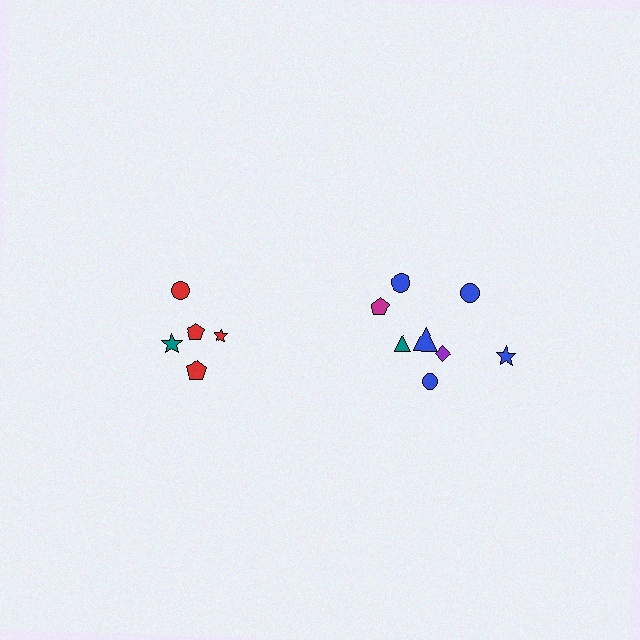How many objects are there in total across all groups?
There are 13 objects.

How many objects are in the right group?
There are 8 objects.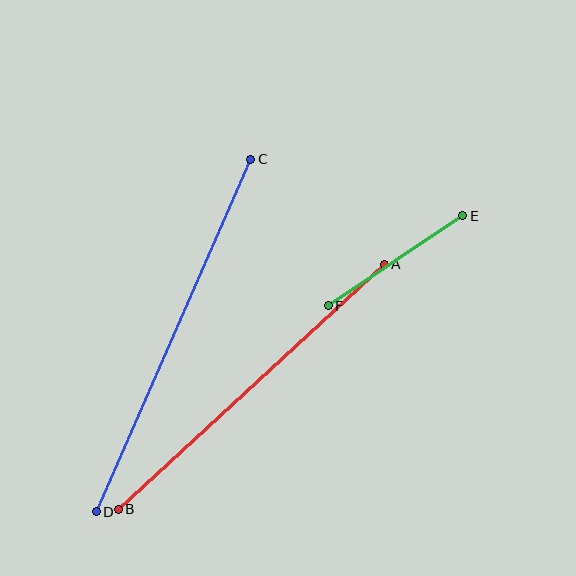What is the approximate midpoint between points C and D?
The midpoint is at approximately (173, 335) pixels.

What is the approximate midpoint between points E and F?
The midpoint is at approximately (396, 261) pixels.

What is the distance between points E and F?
The distance is approximately 162 pixels.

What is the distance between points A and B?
The distance is approximately 362 pixels.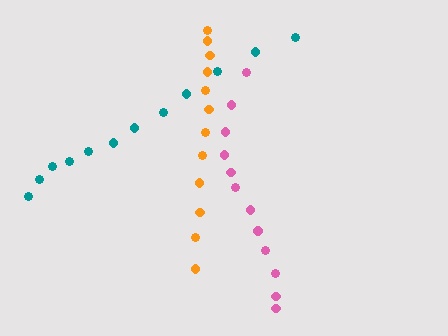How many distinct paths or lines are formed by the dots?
There are 3 distinct paths.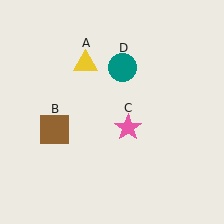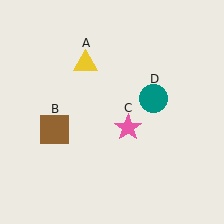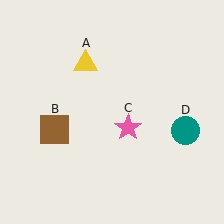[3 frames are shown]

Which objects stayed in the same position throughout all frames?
Yellow triangle (object A) and brown square (object B) and pink star (object C) remained stationary.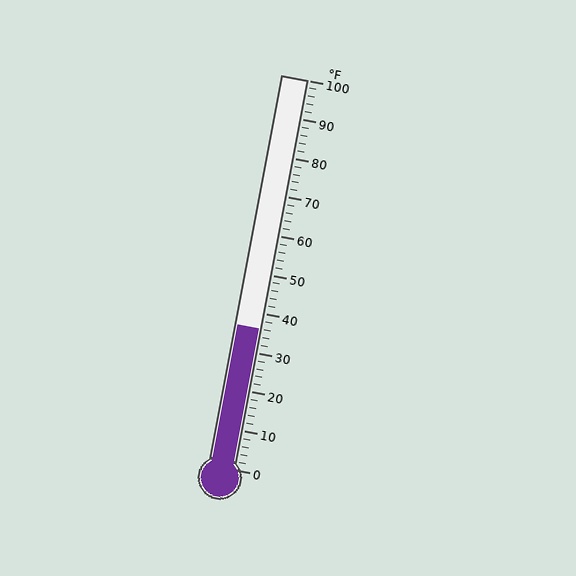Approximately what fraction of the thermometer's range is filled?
The thermometer is filled to approximately 35% of its range.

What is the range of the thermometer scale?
The thermometer scale ranges from 0°F to 100°F.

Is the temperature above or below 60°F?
The temperature is below 60°F.